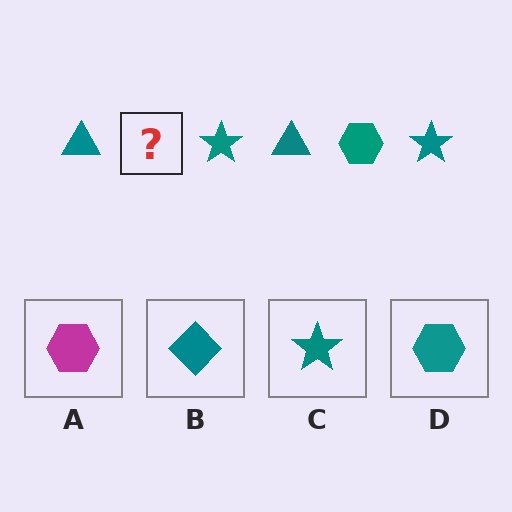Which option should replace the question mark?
Option D.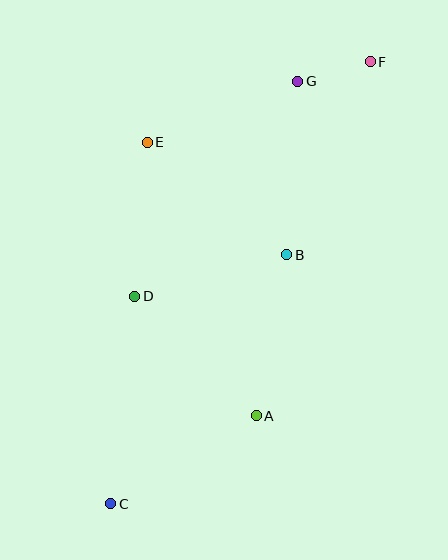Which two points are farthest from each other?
Points C and F are farthest from each other.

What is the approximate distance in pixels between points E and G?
The distance between E and G is approximately 162 pixels.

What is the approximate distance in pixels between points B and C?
The distance between B and C is approximately 305 pixels.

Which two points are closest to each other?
Points F and G are closest to each other.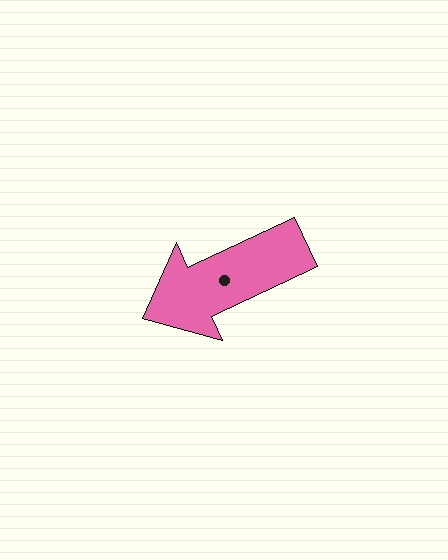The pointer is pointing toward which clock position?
Roughly 8 o'clock.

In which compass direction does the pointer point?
Southwest.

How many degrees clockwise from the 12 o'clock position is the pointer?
Approximately 245 degrees.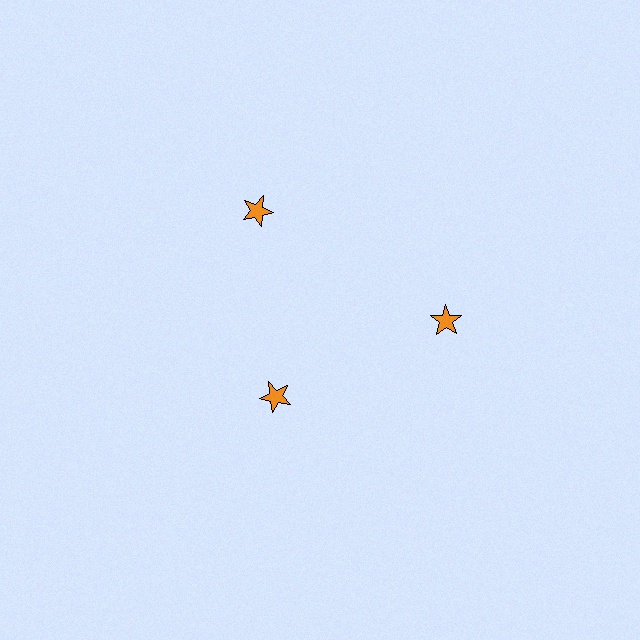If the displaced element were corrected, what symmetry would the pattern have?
It would have 3-fold rotational symmetry — the pattern would map onto itself every 120 degrees.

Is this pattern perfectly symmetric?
No. The 3 orange stars are arranged in a ring, but one element near the 7 o'clock position is pulled inward toward the center, breaking the 3-fold rotational symmetry.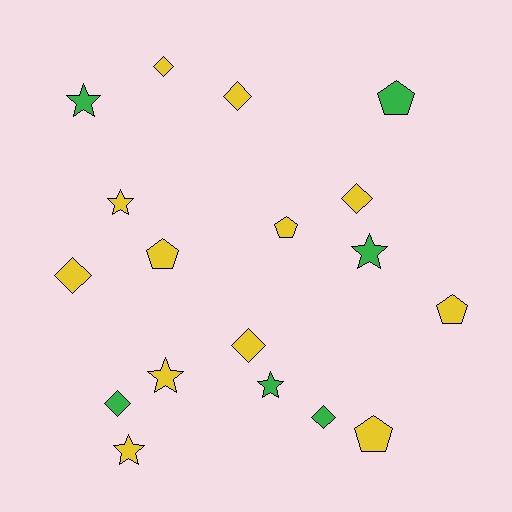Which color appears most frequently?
Yellow, with 12 objects.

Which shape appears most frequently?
Diamond, with 7 objects.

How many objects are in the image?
There are 18 objects.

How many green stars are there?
There are 3 green stars.